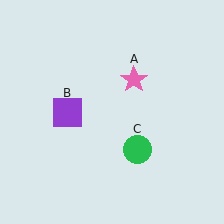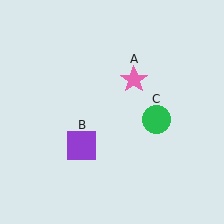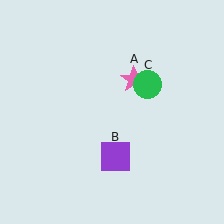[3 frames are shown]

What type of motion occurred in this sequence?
The purple square (object B), green circle (object C) rotated counterclockwise around the center of the scene.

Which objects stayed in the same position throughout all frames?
Pink star (object A) remained stationary.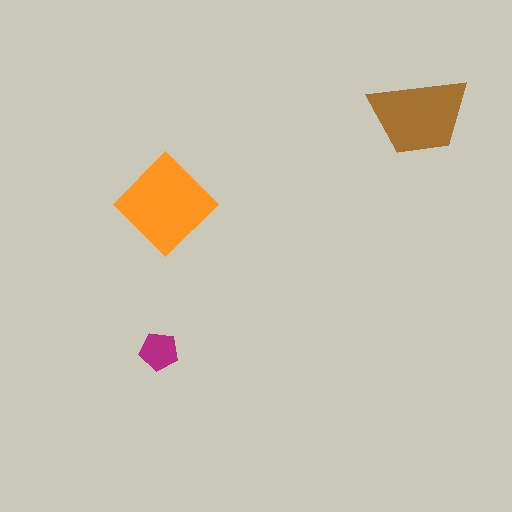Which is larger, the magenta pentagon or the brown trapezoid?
The brown trapezoid.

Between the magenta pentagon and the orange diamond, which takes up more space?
The orange diamond.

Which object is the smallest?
The magenta pentagon.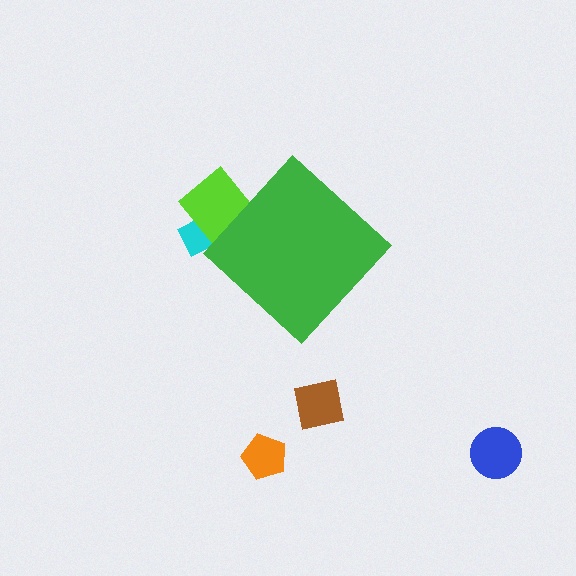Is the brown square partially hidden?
No, the brown square is fully visible.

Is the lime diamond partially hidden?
Yes, the lime diamond is partially hidden behind the green diamond.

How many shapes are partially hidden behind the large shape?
2 shapes are partially hidden.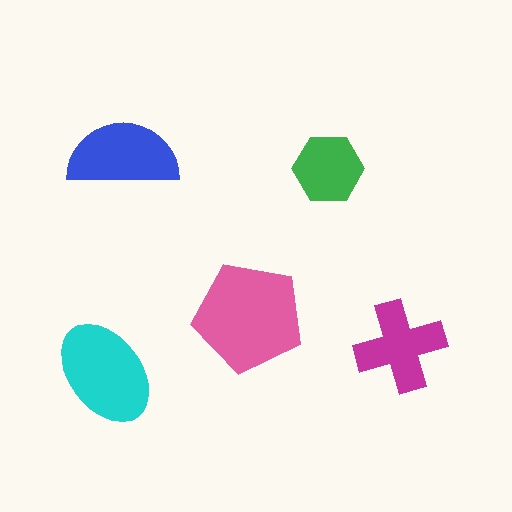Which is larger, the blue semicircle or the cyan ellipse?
The cyan ellipse.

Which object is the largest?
The pink pentagon.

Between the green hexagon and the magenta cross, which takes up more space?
The magenta cross.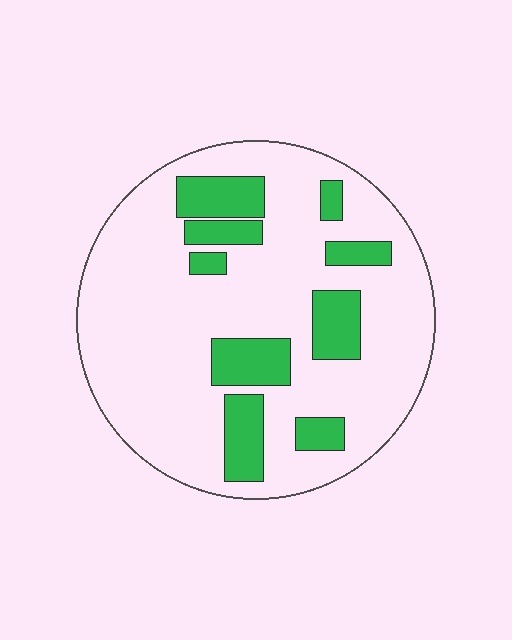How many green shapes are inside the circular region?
9.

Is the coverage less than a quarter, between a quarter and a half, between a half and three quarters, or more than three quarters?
Less than a quarter.